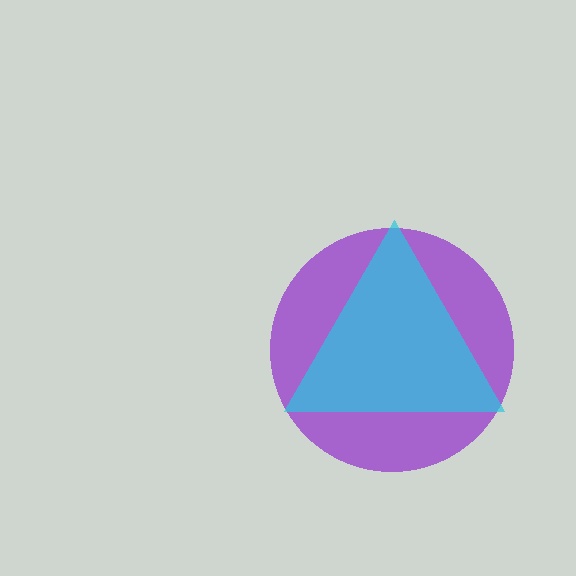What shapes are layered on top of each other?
The layered shapes are: a purple circle, a cyan triangle.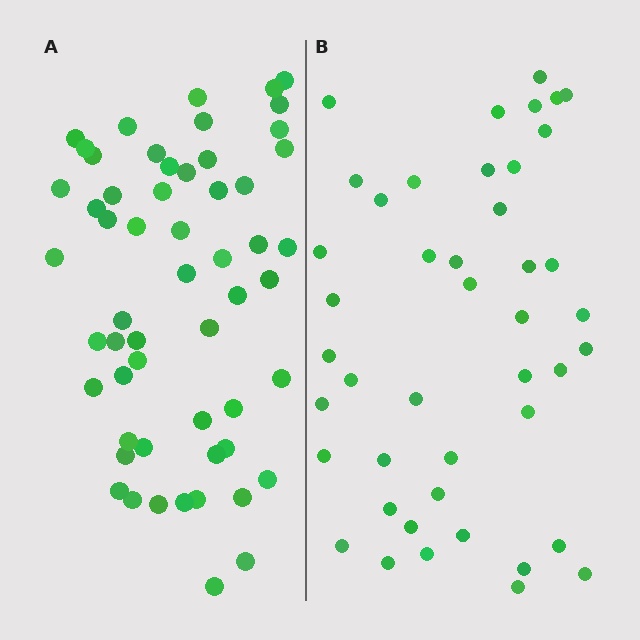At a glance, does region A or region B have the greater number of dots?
Region A (the left region) has more dots.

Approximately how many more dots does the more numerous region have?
Region A has roughly 12 or so more dots than region B.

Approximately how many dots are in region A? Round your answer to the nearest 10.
About 60 dots. (The exact count is 56, which rounds to 60.)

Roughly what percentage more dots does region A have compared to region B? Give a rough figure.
About 25% more.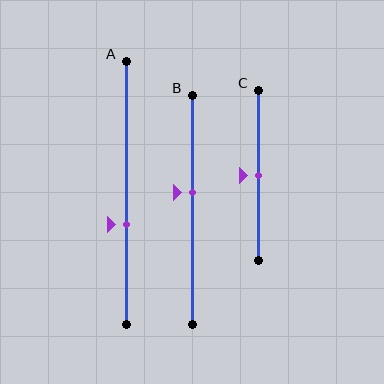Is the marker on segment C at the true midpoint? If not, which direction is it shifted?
Yes, the marker on segment C is at the true midpoint.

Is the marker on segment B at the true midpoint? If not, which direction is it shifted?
No, the marker on segment B is shifted upward by about 7% of the segment length.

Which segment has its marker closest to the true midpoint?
Segment C has its marker closest to the true midpoint.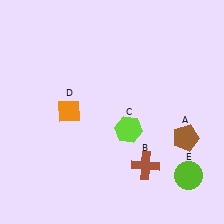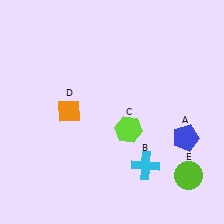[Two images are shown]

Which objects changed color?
A changed from brown to blue. B changed from brown to cyan.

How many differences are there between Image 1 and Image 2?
There are 2 differences between the two images.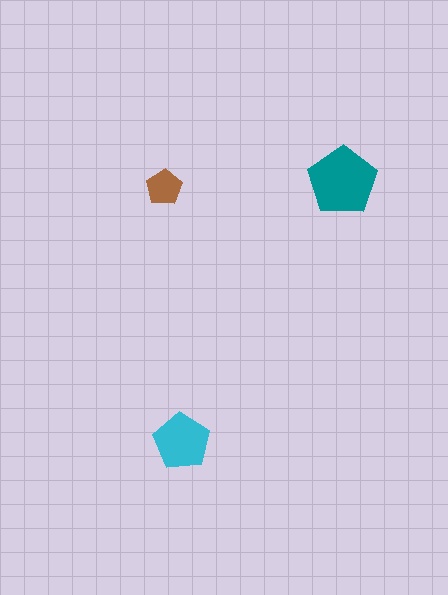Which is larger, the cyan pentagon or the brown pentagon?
The cyan one.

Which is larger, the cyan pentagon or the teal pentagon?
The teal one.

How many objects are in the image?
There are 3 objects in the image.